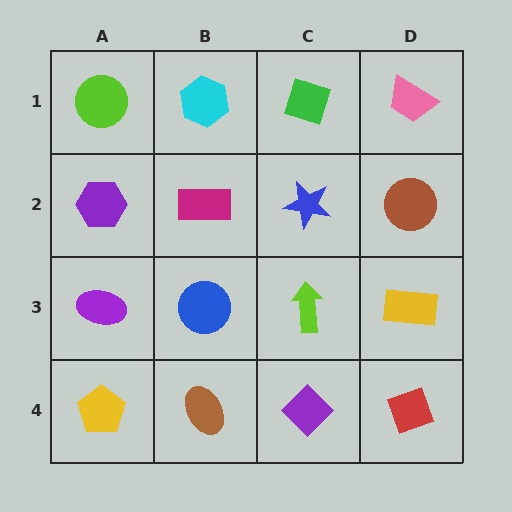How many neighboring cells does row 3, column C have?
4.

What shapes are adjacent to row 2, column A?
A lime circle (row 1, column A), a purple ellipse (row 3, column A), a magenta rectangle (row 2, column B).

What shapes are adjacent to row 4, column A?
A purple ellipse (row 3, column A), a brown ellipse (row 4, column B).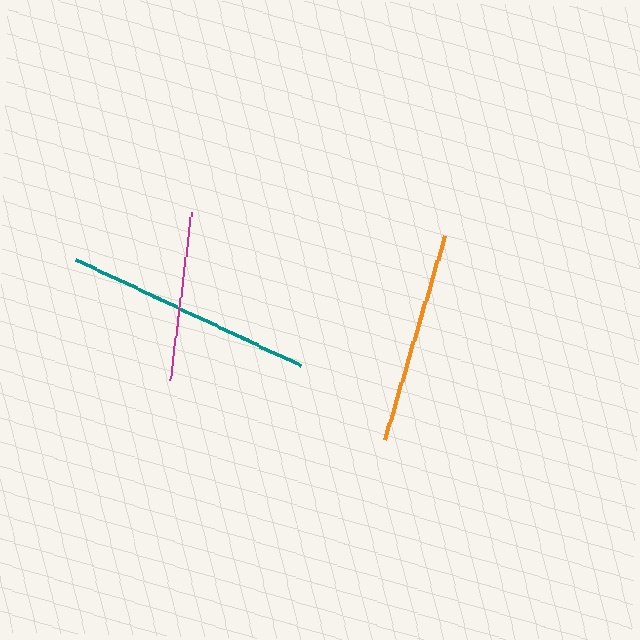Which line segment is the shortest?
The magenta line is the shortest at approximately 170 pixels.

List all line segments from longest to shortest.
From longest to shortest: teal, orange, magenta.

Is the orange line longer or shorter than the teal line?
The teal line is longer than the orange line.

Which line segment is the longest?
The teal line is the longest at approximately 248 pixels.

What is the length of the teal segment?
The teal segment is approximately 248 pixels long.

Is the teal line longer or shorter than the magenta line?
The teal line is longer than the magenta line.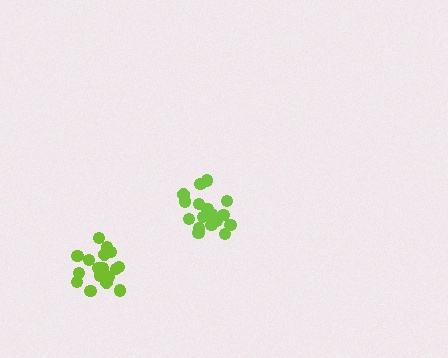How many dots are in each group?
Group 1: 20 dots, Group 2: 18 dots (38 total).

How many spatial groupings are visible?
There are 2 spatial groupings.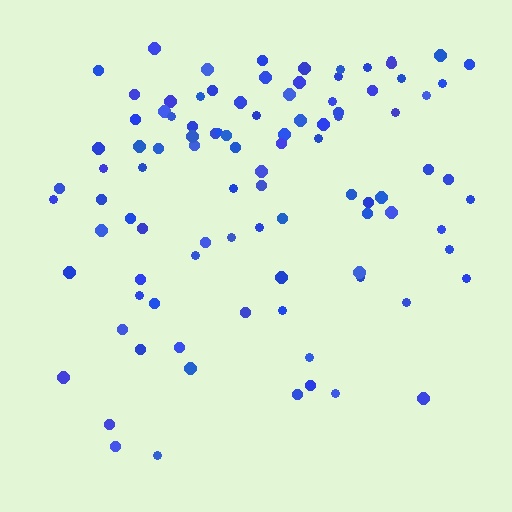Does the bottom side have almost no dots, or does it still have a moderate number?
Still a moderate number, just noticeably fewer than the top.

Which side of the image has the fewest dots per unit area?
The bottom.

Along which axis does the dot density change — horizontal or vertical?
Vertical.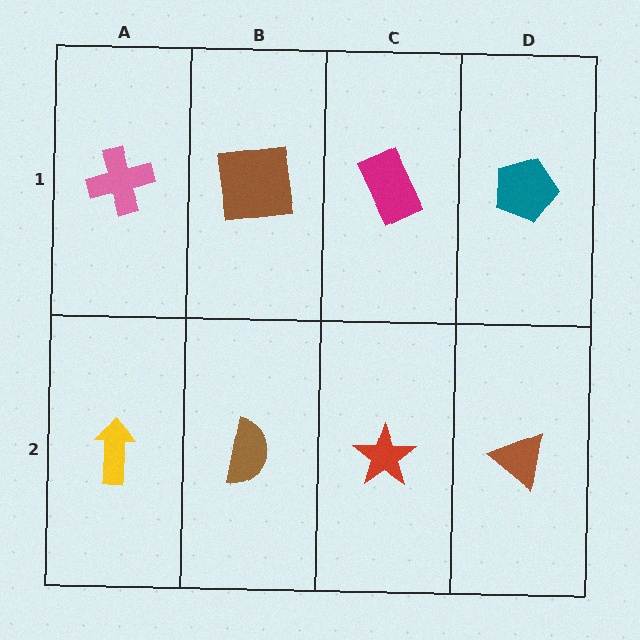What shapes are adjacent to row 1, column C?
A red star (row 2, column C), a brown square (row 1, column B), a teal pentagon (row 1, column D).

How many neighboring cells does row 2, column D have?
2.